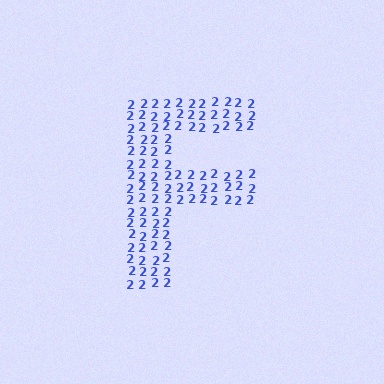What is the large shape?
The large shape is the letter F.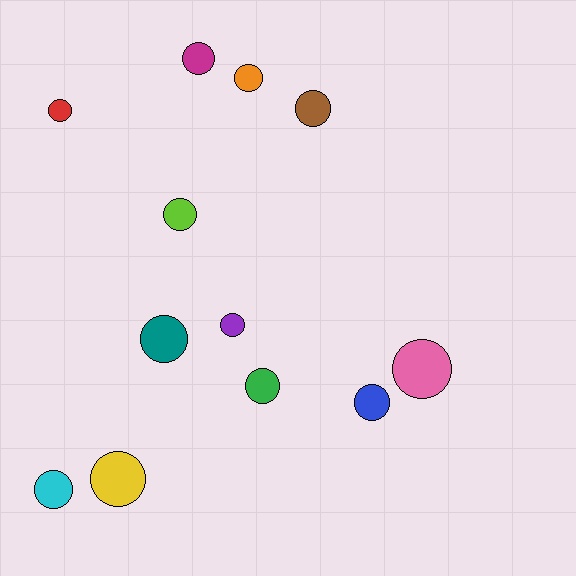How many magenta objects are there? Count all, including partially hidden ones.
There is 1 magenta object.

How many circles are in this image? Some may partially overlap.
There are 12 circles.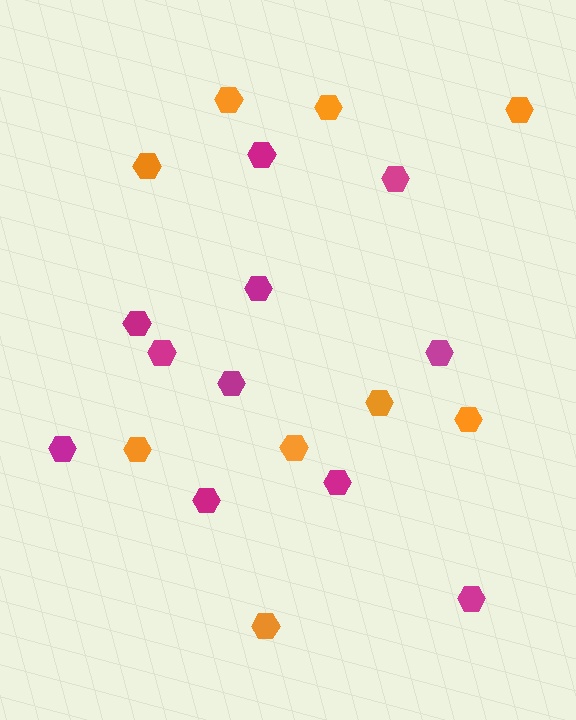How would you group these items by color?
There are 2 groups: one group of orange hexagons (9) and one group of magenta hexagons (11).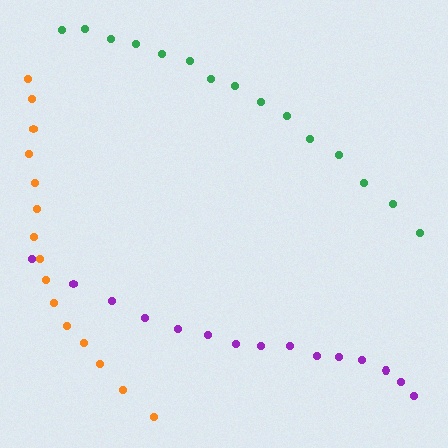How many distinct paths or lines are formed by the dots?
There are 3 distinct paths.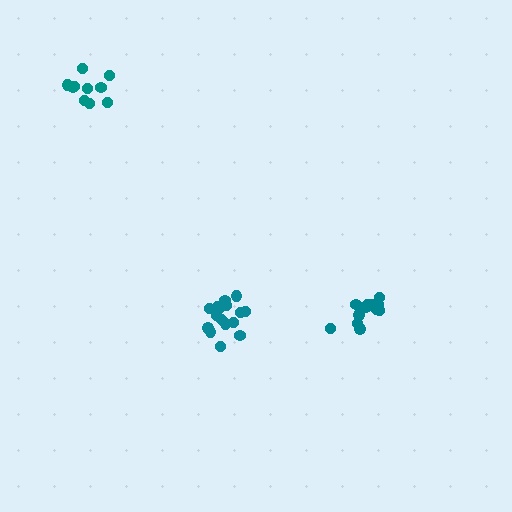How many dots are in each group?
Group 1: 16 dots, Group 2: 10 dots, Group 3: 12 dots (38 total).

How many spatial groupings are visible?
There are 3 spatial groupings.